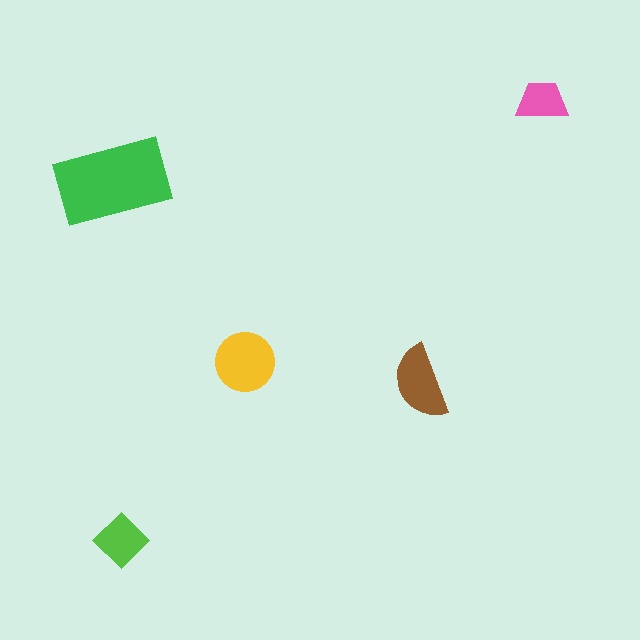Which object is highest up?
The pink trapezoid is topmost.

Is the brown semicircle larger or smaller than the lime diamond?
Larger.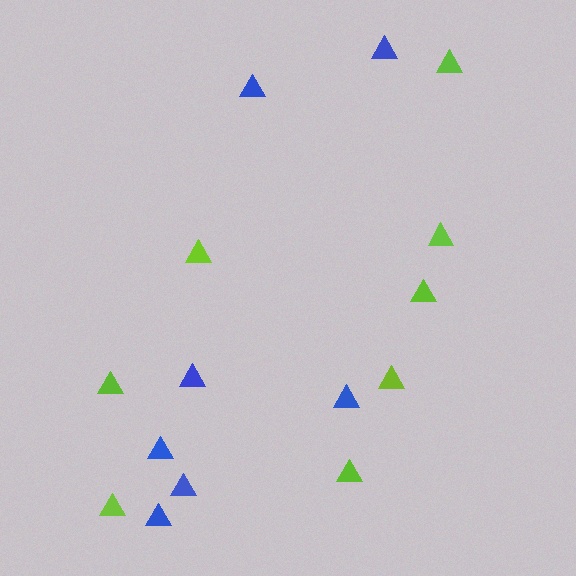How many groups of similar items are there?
There are 2 groups: one group of lime triangles (8) and one group of blue triangles (7).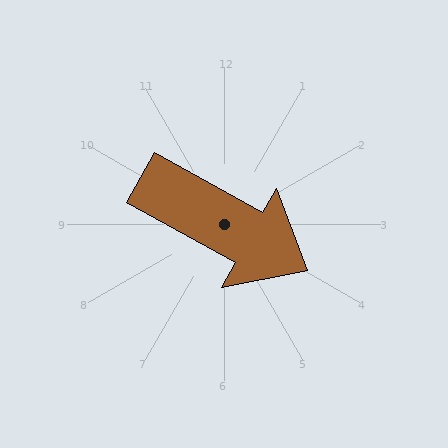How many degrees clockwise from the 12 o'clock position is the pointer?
Approximately 119 degrees.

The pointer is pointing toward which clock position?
Roughly 4 o'clock.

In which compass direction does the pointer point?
Southeast.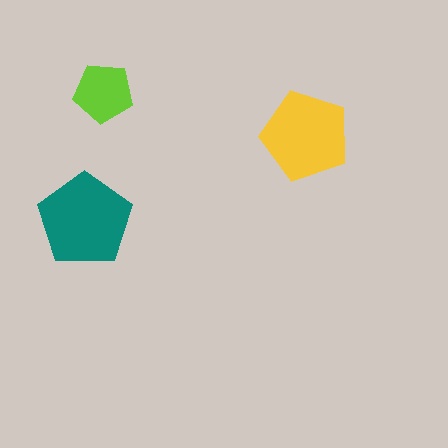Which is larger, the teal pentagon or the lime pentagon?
The teal one.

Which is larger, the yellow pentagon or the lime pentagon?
The yellow one.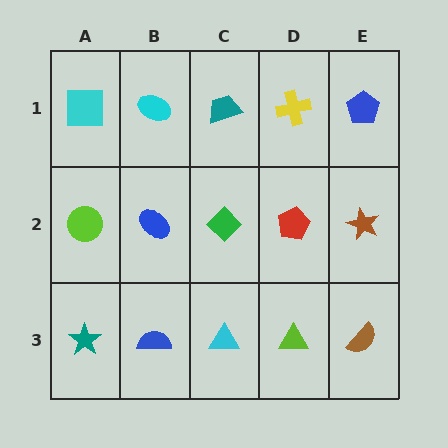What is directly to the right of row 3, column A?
A blue semicircle.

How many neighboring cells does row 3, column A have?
2.